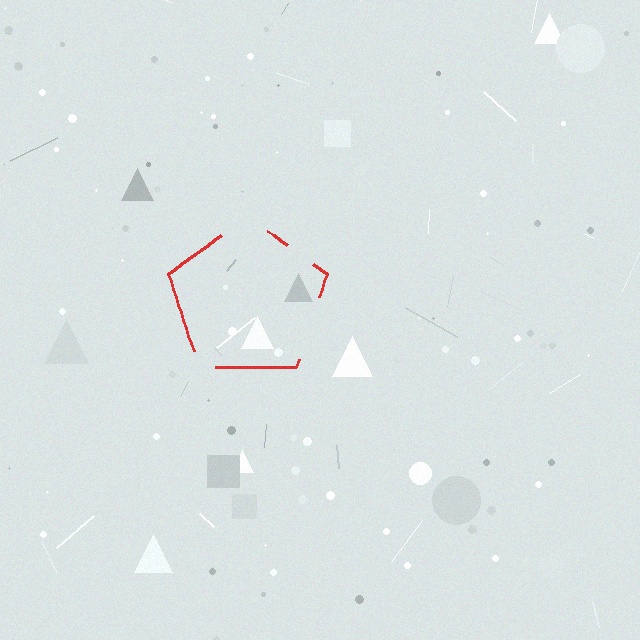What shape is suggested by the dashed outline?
The dashed outline suggests a pentagon.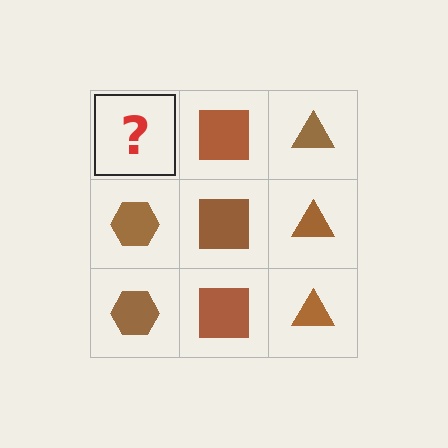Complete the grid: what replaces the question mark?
The question mark should be replaced with a brown hexagon.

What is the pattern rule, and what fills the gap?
The rule is that each column has a consistent shape. The gap should be filled with a brown hexagon.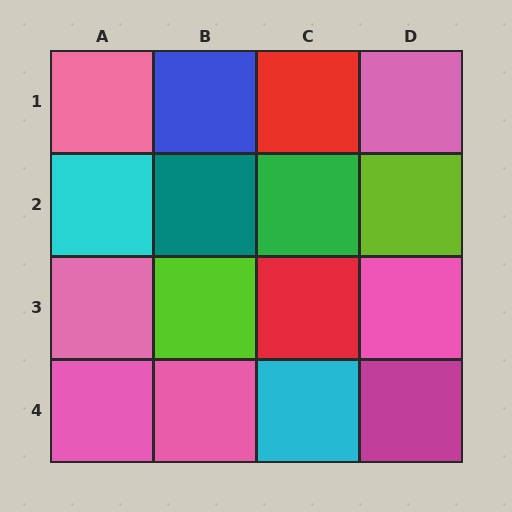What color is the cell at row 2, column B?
Teal.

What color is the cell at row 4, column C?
Cyan.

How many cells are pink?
6 cells are pink.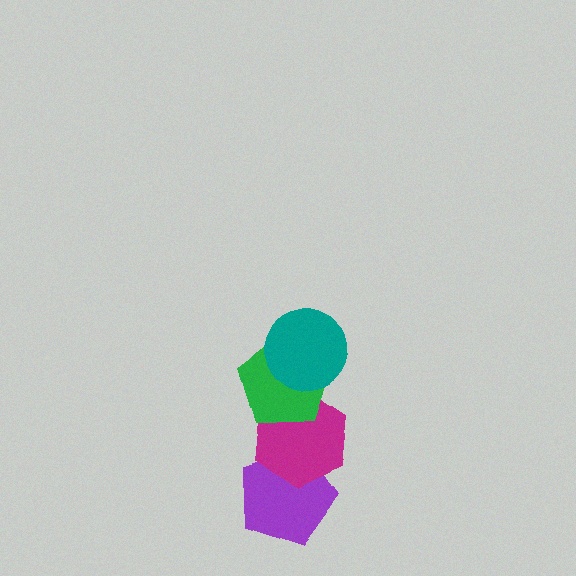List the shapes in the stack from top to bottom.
From top to bottom: the teal circle, the green pentagon, the magenta hexagon, the purple pentagon.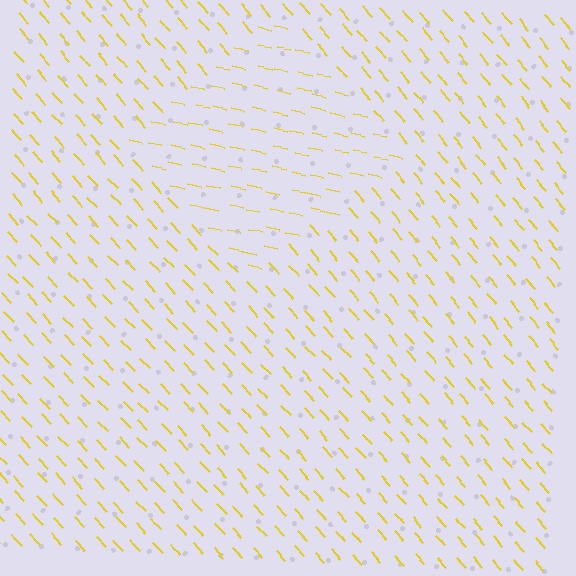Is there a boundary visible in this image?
Yes, there is a texture boundary formed by a change in line orientation.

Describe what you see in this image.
The image is filled with small yellow line segments. A diamond region in the image has lines oriented differently from the surrounding lines, creating a visible texture boundary.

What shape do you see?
I see a diamond.